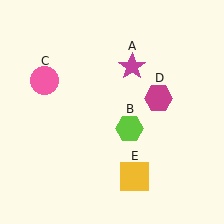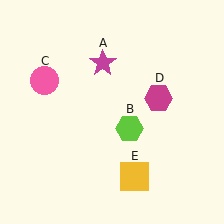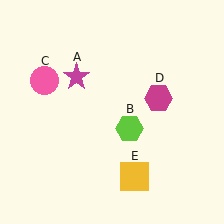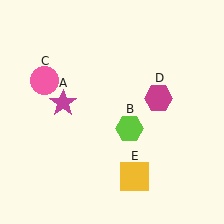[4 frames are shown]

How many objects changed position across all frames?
1 object changed position: magenta star (object A).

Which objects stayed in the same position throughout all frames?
Lime hexagon (object B) and pink circle (object C) and magenta hexagon (object D) and yellow square (object E) remained stationary.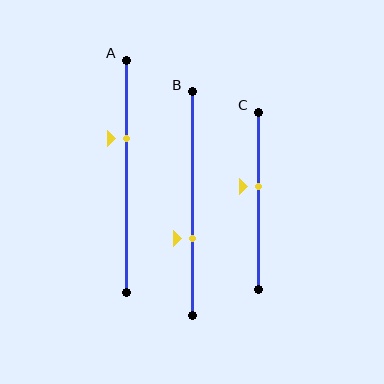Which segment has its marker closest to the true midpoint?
Segment C has its marker closest to the true midpoint.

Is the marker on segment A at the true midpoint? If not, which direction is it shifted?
No, the marker on segment A is shifted upward by about 16% of the segment length.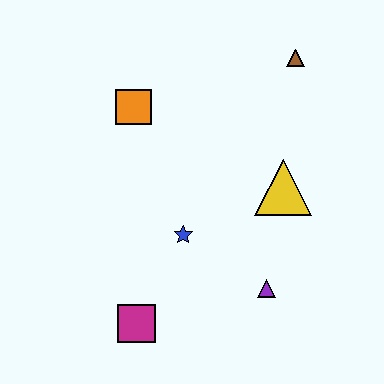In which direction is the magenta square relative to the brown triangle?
The magenta square is below the brown triangle.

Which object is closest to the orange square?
The blue star is closest to the orange square.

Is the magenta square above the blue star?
No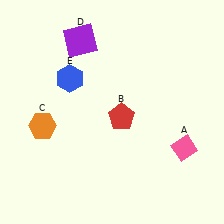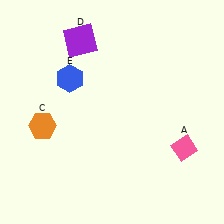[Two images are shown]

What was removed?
The red pentagon (B) was removed in Image 2.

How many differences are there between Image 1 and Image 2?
There is 1 difference between the two images.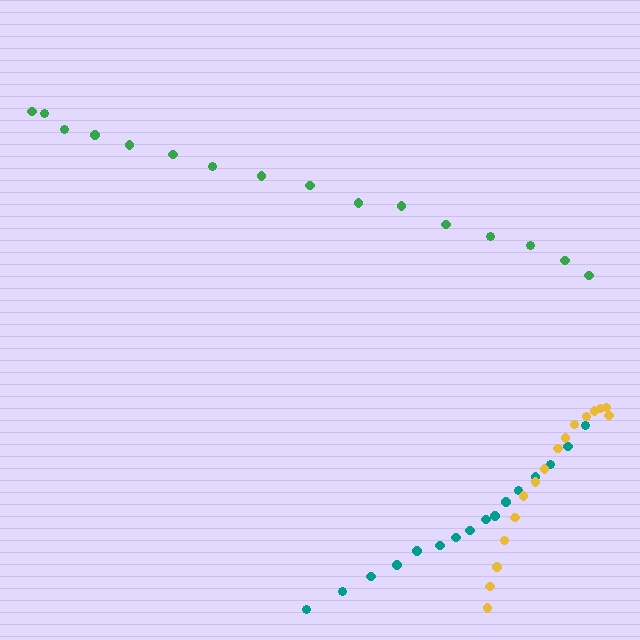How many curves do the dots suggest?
There are 3 distinct paths.